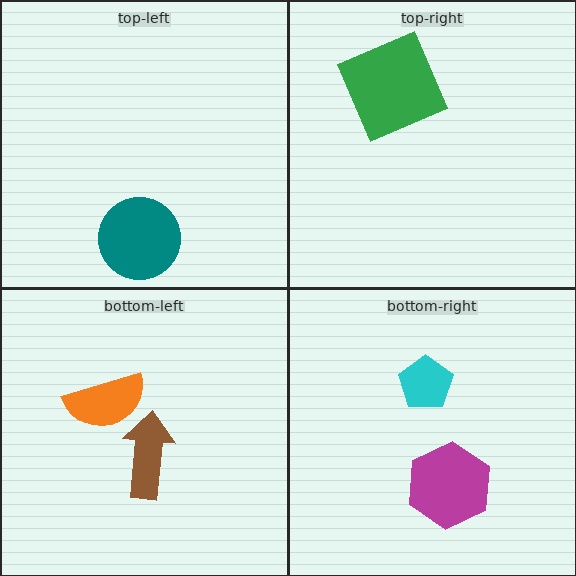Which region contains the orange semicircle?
The bottom-left region.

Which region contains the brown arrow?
The bottom-left region.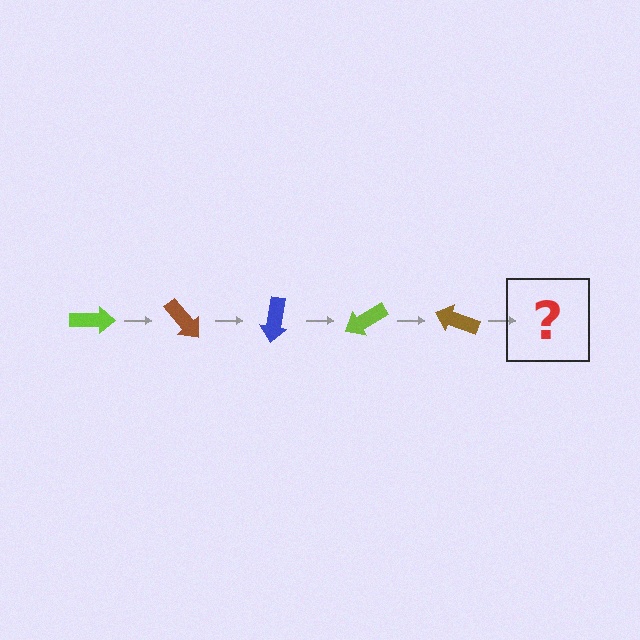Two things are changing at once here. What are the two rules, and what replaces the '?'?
The two rules are that it rotates 50 degrees each step and the color cycles through lime, brown, and blue. The '?' should be a blue arrow, rotated 250 degrees from the start.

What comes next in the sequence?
The next element should be a blue arrow, rotated 250 degrees from the start.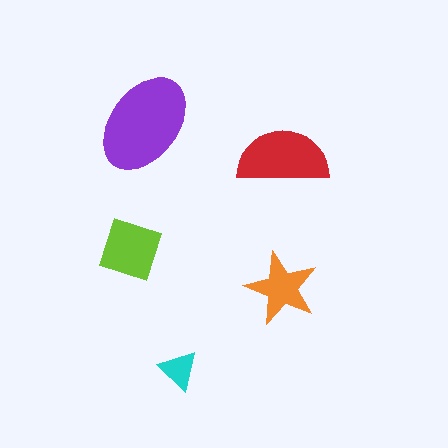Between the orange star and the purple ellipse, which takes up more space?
The purple ellipse.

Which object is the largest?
The purple ellipse.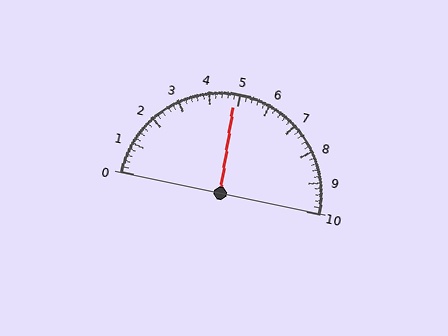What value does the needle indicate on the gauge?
The needle indicates approximately 4.8.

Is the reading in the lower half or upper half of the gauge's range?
The reading is in the lower half of the range (0 to 10).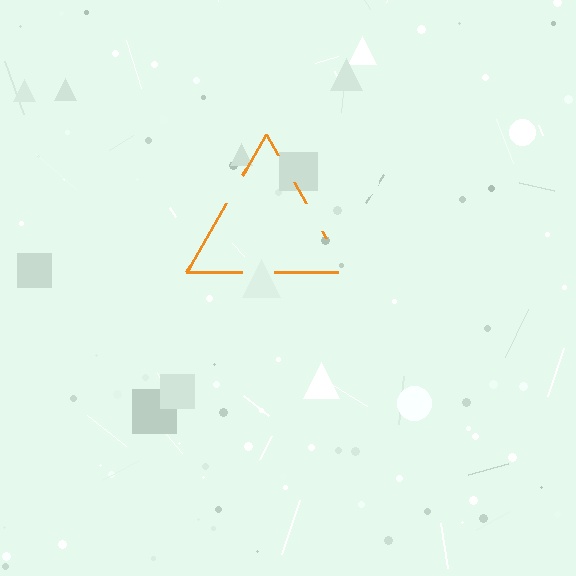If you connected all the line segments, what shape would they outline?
They would outline a triangle.